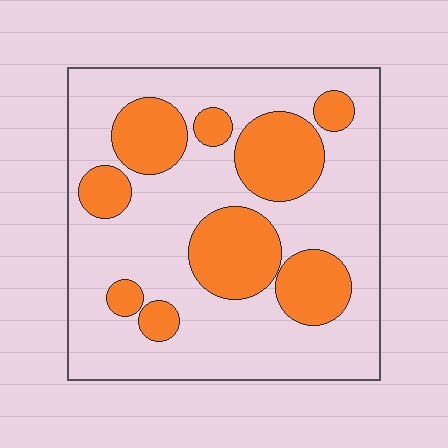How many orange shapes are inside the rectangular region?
9.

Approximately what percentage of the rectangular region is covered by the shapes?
Approximately 30%.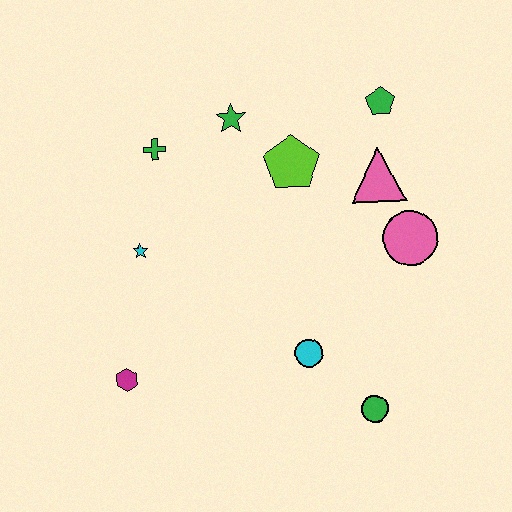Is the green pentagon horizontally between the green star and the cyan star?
No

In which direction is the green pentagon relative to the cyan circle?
The green pentagon is above the cyan circle.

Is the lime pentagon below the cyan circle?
No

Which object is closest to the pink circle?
The pink triangle is closest to the pink circle.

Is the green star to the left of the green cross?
No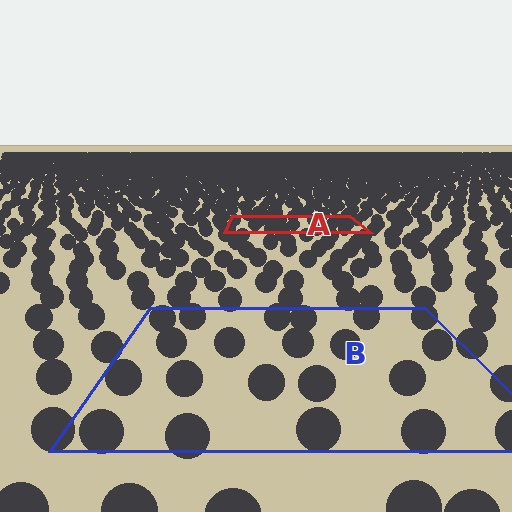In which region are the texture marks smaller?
The texture marks are smaller in region A, because it is farther away.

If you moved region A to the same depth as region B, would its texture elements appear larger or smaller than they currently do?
They would appear larger. At a closer depth, the same texture elements are projected at a bigger on-screen size.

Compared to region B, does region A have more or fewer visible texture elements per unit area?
Region A has more texture elements per unit area — they are packed more densely because it is farther away.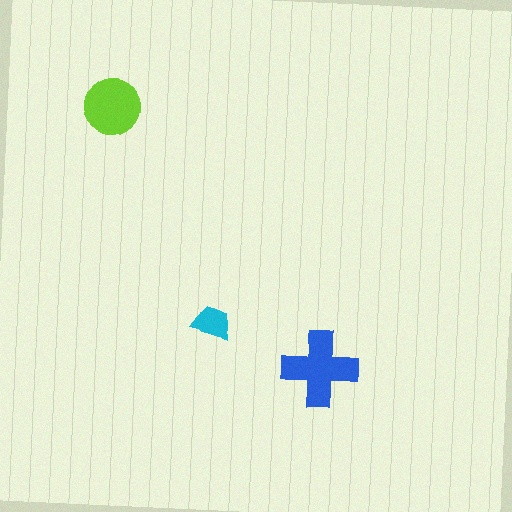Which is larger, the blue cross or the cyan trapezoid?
The blue cross.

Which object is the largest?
The blue cross.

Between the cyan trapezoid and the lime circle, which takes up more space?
The lime circle.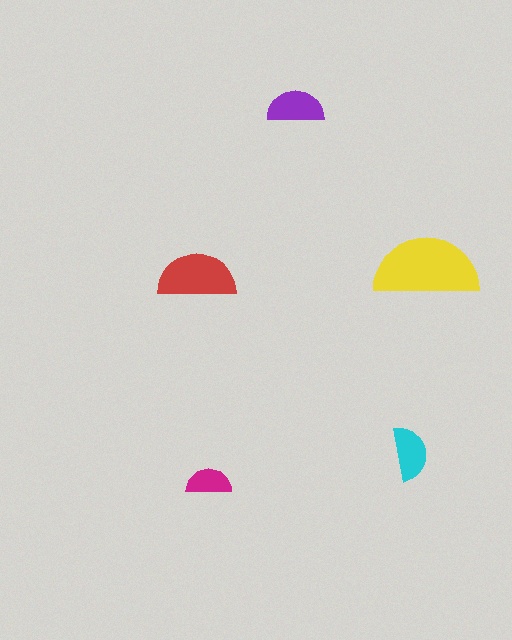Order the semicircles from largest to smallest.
the yellow one, the red one, the purple one, the cyan one, the magenta one.